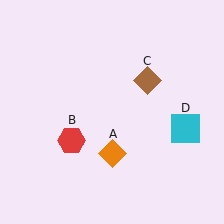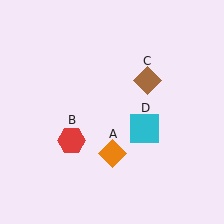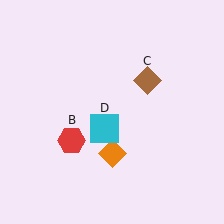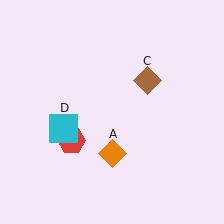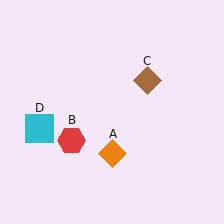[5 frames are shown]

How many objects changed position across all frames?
1 object changed position: cyan square (object D).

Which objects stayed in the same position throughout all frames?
Orange diamond (object A) and red hexagon (object B) and brown diamond (object C) remained stationary.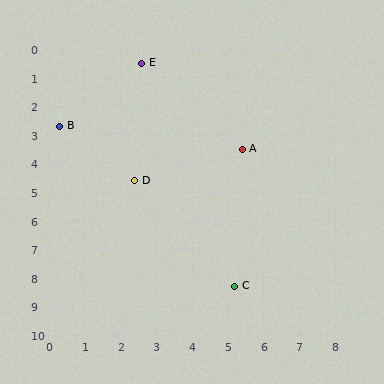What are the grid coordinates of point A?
Point A is at approximately (5.4, 3.5).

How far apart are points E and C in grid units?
Points E and C are about 8.2 grid units apart.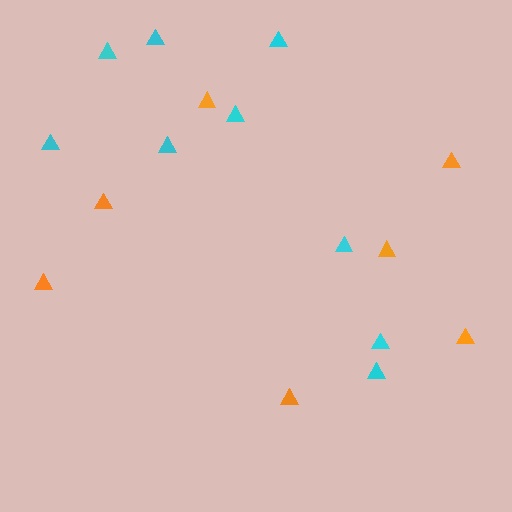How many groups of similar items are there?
There are 2 groups: one group of orange triangles (7) and one group of cyan triangles (9).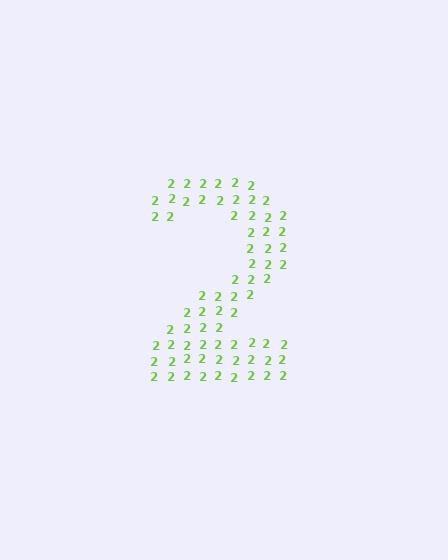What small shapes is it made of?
It is made of small digit 2's.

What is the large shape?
The large shape is the digit 2.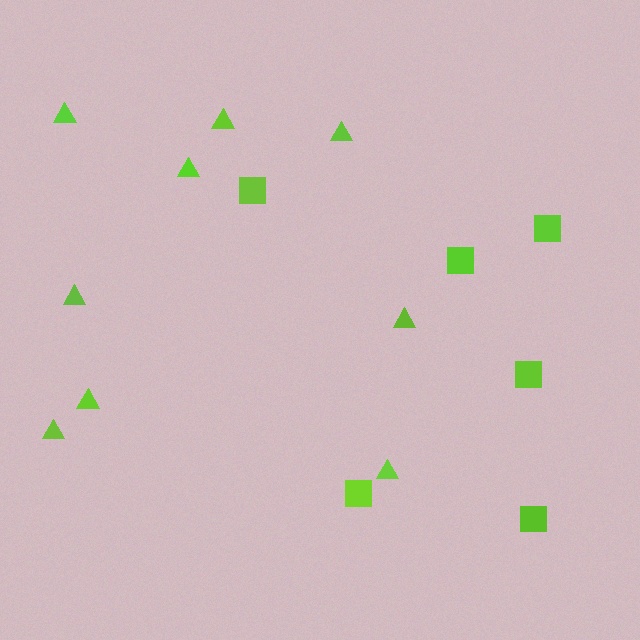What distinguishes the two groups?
There are 2 groups: one group of triangles (9) and one group of squares (6).